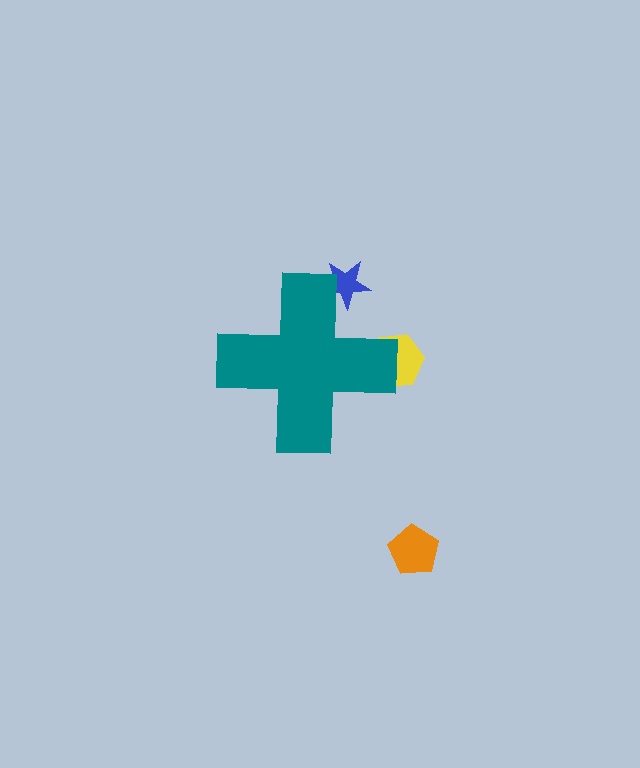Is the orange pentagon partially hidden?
No, the orange pentagon is fully visible.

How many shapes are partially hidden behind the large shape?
2 shapes are partially hidden.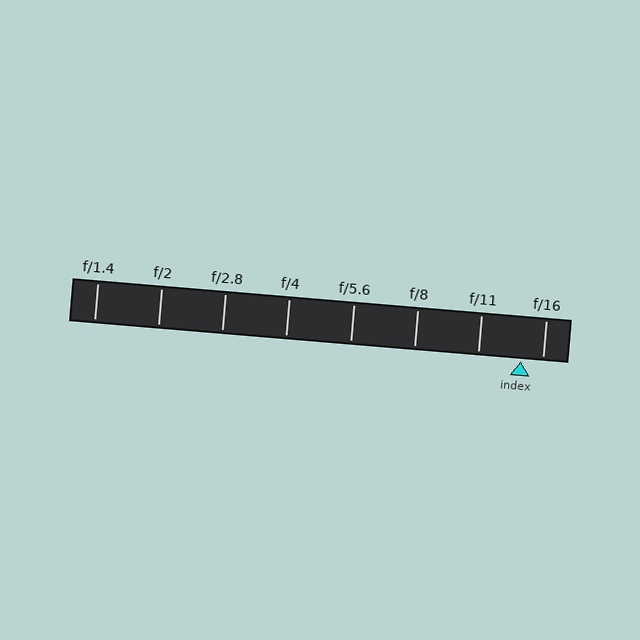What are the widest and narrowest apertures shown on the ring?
The widest aperture shown is f/1.4 and the narrowest is f/16.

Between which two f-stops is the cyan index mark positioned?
The index mark is between f/11 and f/16.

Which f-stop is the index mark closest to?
The index mark is closest to f/16.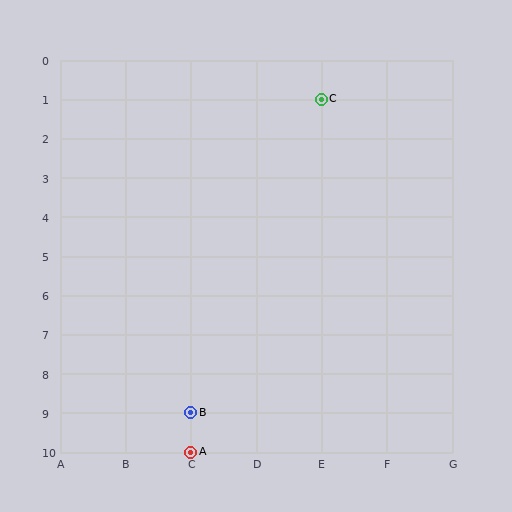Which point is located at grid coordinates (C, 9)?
Point B is at (C, 9).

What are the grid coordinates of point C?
Point C is at grid coordinates (E, 1).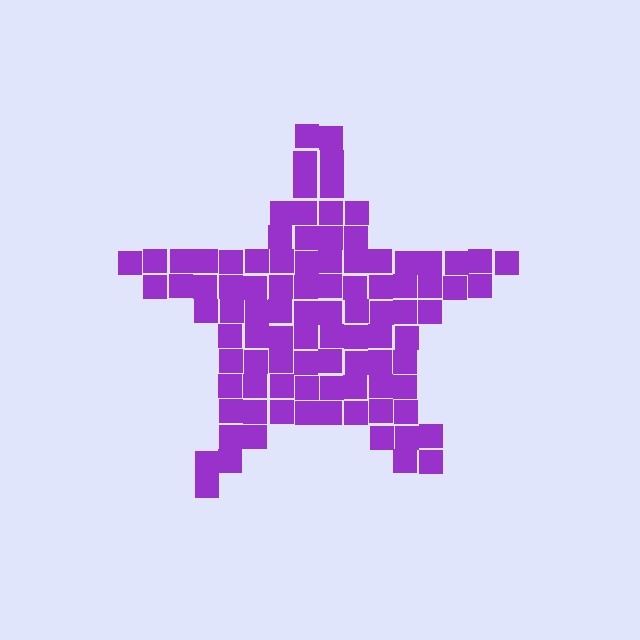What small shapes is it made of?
It is made of small squares.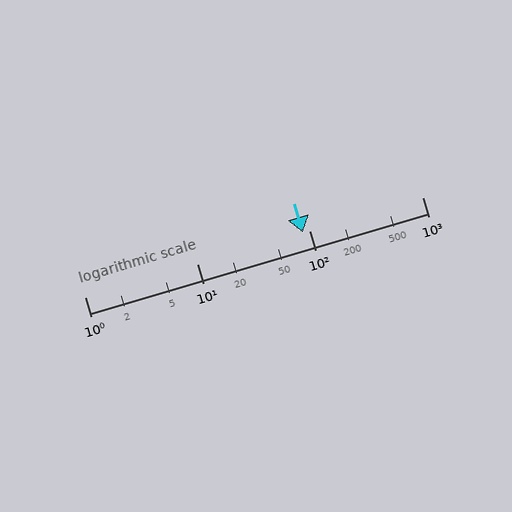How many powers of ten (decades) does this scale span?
The scale spans 3 decades, from 1 to 1000.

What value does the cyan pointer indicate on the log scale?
The pointer indicates approximately 87.